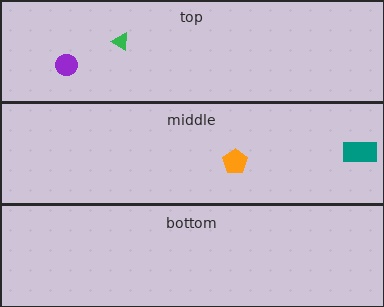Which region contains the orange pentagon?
The middle region.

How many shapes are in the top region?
2.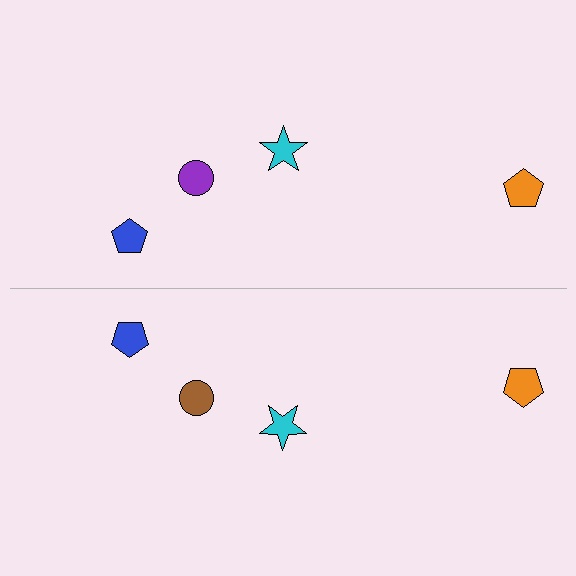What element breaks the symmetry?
The brown circle on the bottom side breaks the symmetry — its mirror counterpart is purple.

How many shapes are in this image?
There are 8 shapes in this image.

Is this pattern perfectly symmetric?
No, the pattern is not perfectly symmetric. The brown circle on the bottom side breaks the symmetry — its mirror counterpart is purple.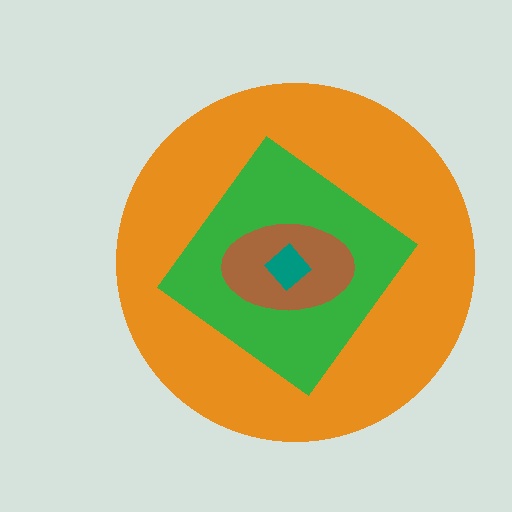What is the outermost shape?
The orange circle.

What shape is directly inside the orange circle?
The green diamond.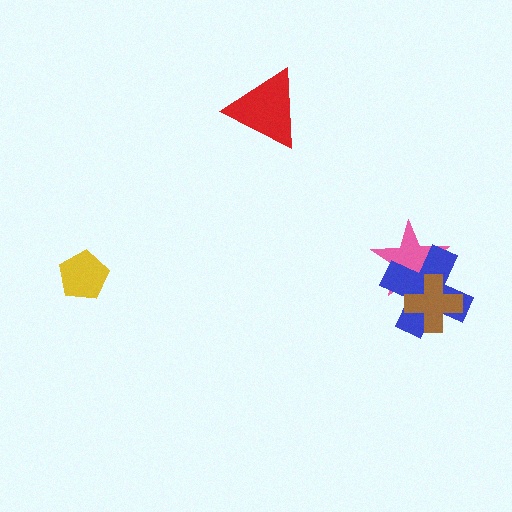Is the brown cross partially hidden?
No, no other shape covers it.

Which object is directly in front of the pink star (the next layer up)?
The blue cross is directly in front of the pink star.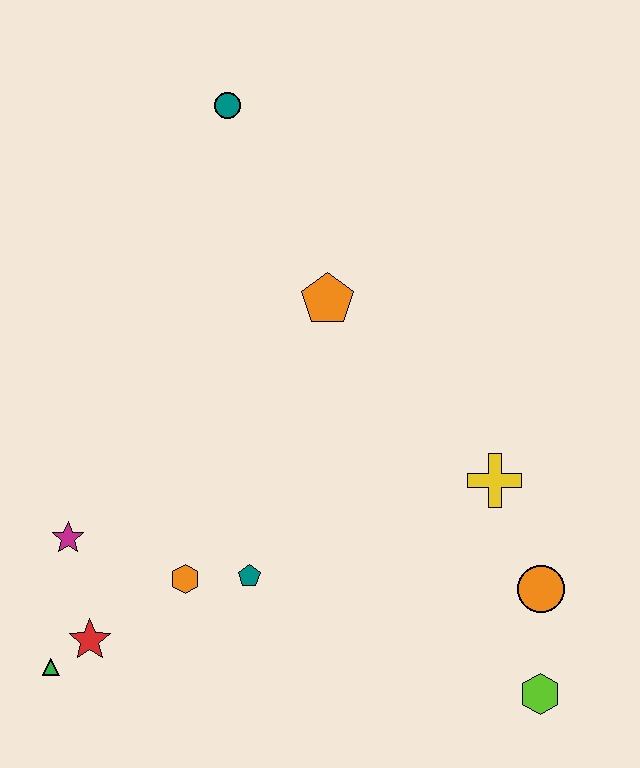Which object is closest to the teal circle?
The orange pentagon is closest to the teal circle.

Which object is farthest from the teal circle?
The lime hexagon is farthest from the teal circle.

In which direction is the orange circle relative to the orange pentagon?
The orange circle is below the orange pentagon.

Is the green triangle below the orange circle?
Yes